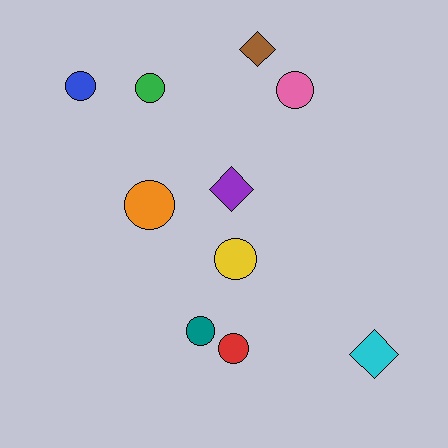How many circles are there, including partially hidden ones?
There are 7 circles.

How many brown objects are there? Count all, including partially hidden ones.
There is 1 brown object.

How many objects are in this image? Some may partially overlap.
There are 10 objects.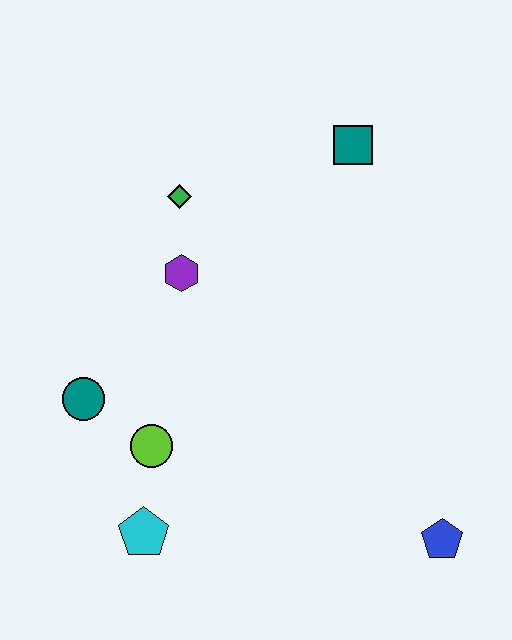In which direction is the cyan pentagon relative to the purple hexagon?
The cyan pentagon is below the purple hexagon.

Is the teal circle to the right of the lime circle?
No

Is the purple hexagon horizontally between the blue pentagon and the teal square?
No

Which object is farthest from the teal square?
The cyan pentagon is farthest from the teal square.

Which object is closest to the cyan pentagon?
The lime circle is closest to the cyan pentagon.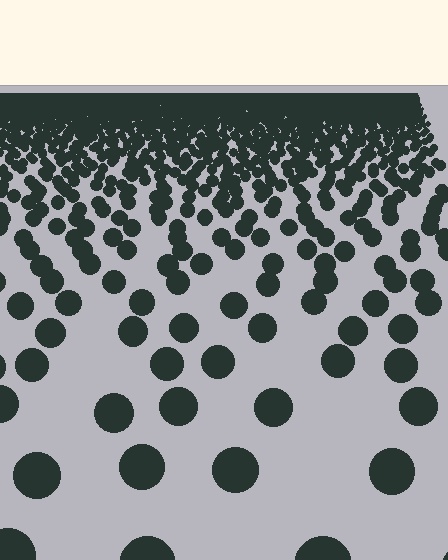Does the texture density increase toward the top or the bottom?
Density increases toward the top.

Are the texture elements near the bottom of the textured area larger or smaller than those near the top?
Larger. Near the bottom, elements are closer to the viewer and appear at a bigger on-screen size.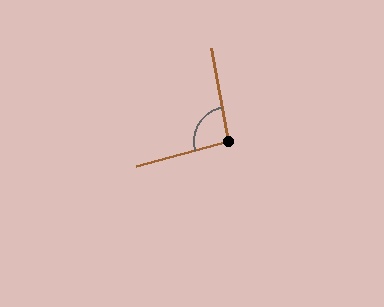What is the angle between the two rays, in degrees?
Approximately 95 degrees.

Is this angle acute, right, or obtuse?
It is approximately a right angle.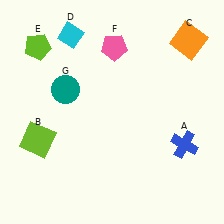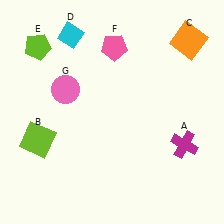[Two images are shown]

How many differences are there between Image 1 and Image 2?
There are 2 differences between the two images.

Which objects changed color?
A changed from blue to magenta. G changed from teal to pink.